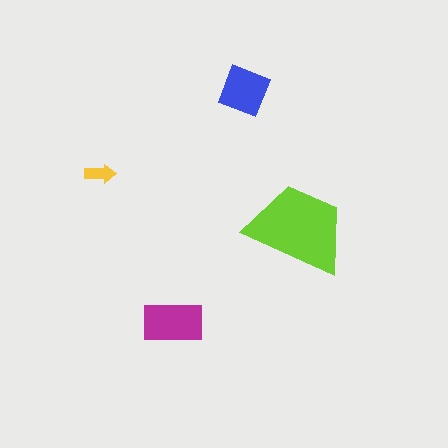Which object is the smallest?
The yellow arrow.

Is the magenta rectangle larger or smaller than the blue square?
Larger.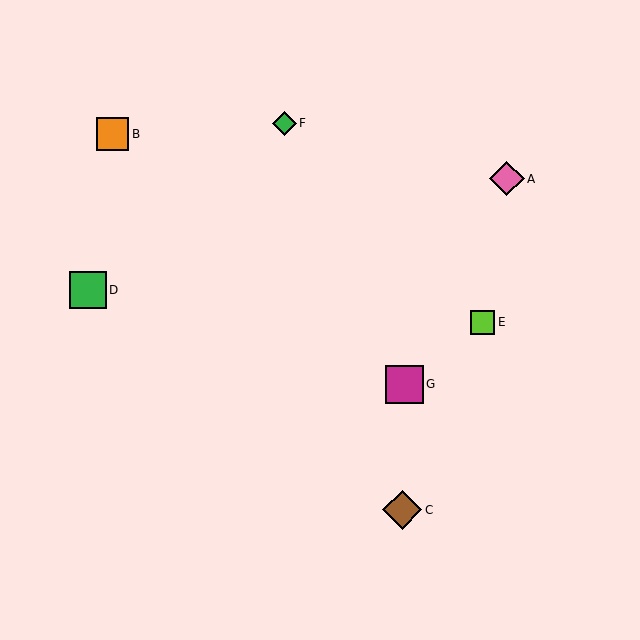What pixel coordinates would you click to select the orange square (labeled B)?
Click at (112, 134) to select the orange square B.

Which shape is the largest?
The brown diamond (labeled C) is the largest.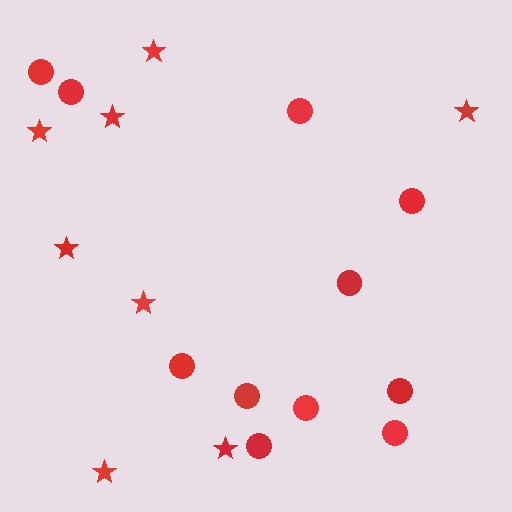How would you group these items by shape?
There are 2 groups: one group of stars (8) and one group of circles (11).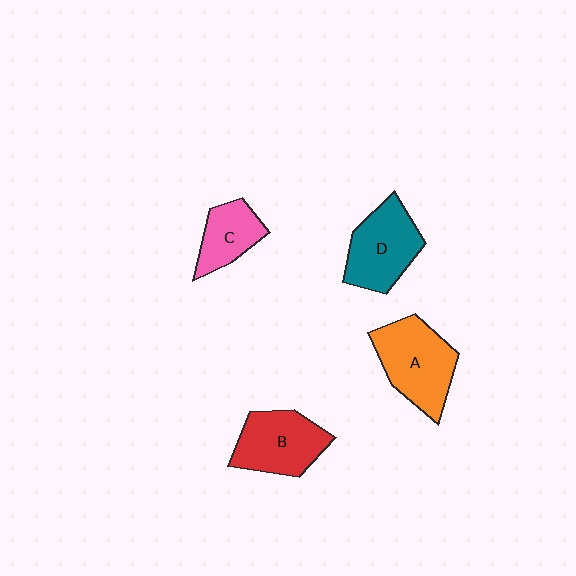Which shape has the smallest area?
Shape C (pink).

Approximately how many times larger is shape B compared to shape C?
Approximately 1.5 times.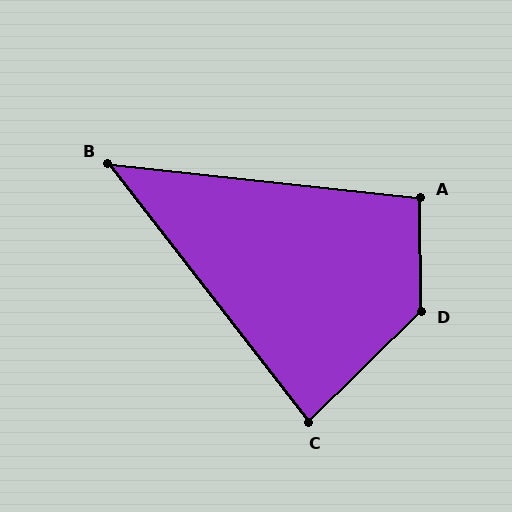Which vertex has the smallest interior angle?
B, at approximately 46 degrees.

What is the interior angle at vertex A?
Approximately 97 degrees (obtuse).